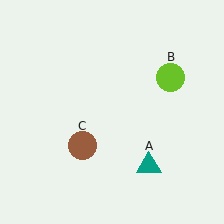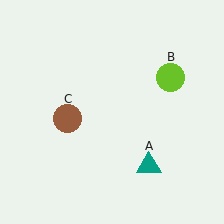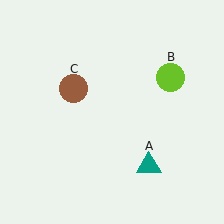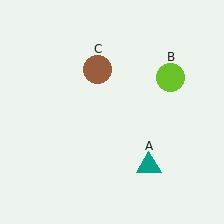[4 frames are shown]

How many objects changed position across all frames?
1 object changed position: brown circle (object C).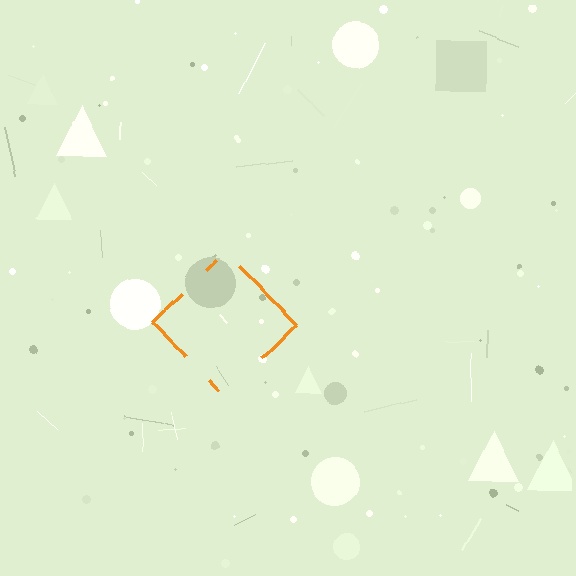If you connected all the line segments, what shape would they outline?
They would outline a diamond.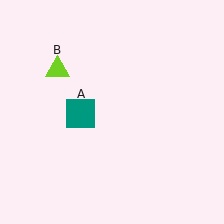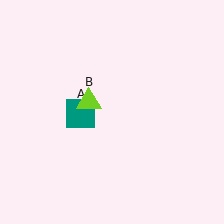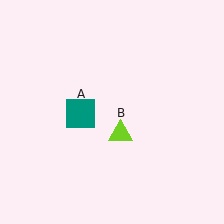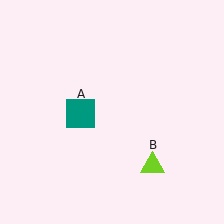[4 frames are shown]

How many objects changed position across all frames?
1 object changed position: lime triangle (object B).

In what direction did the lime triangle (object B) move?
The lime triangle (object B) moved down and to the right.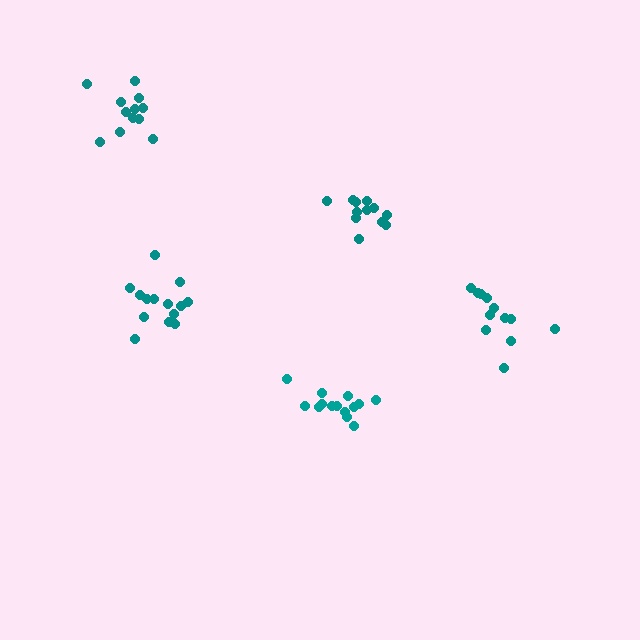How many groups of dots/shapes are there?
There are 5 groups.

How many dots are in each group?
Group 1: 14 dots, Group 2: 14 dots, Group 3: 12 dots, Group 4: 12 dots, Group 5: 12 dots (64 total).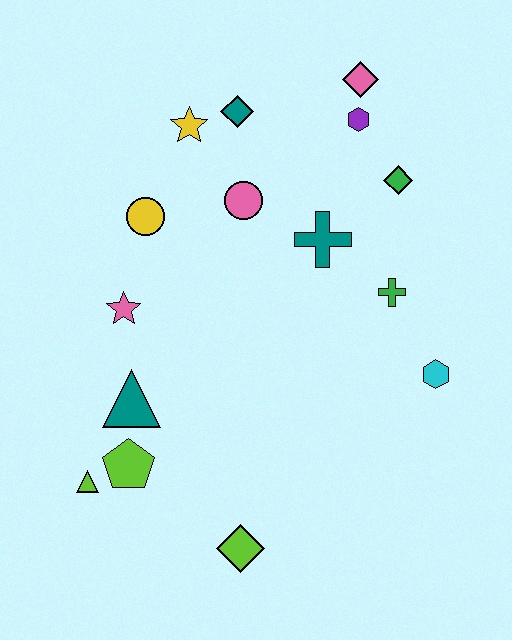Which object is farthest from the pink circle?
The lime diamond is farthest from the pink circle.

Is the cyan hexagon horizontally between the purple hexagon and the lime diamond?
No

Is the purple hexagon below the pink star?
No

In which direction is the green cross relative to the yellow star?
The green cross is to the right of the yellow star.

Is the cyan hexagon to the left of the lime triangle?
No